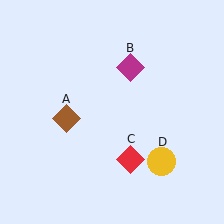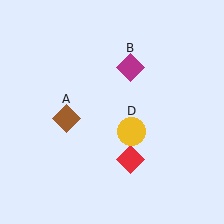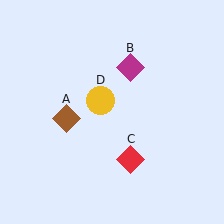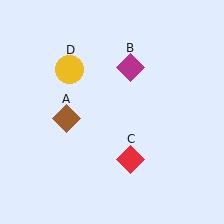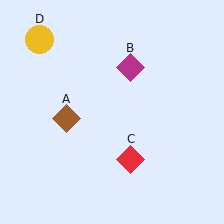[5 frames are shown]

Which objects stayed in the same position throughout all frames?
Brown diamond (object A) and magenta diamond (object B) and red diamond (object C) remained stationary.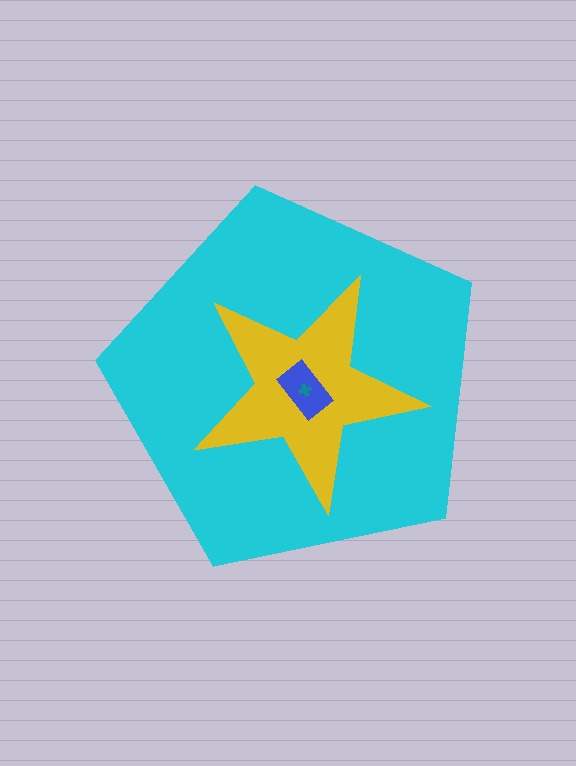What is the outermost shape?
The cyan pentagon.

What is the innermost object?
The teal cross.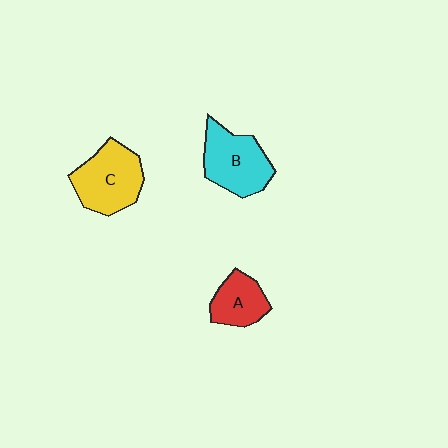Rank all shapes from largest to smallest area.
From largest to smallest: C (yellow), B (cyan), A (red).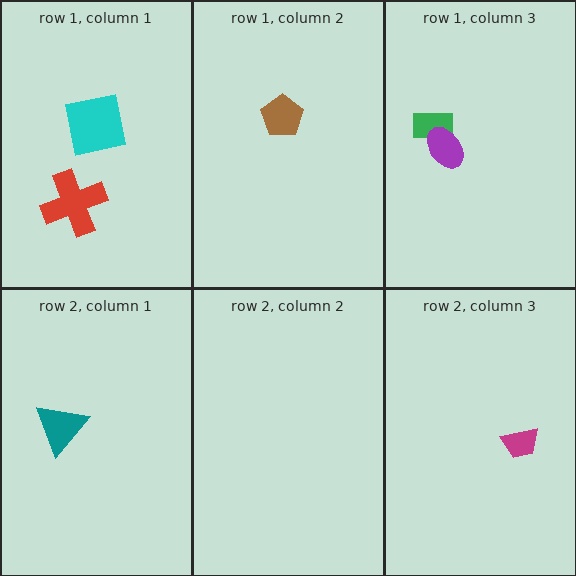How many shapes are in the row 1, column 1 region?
2.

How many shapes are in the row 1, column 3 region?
2.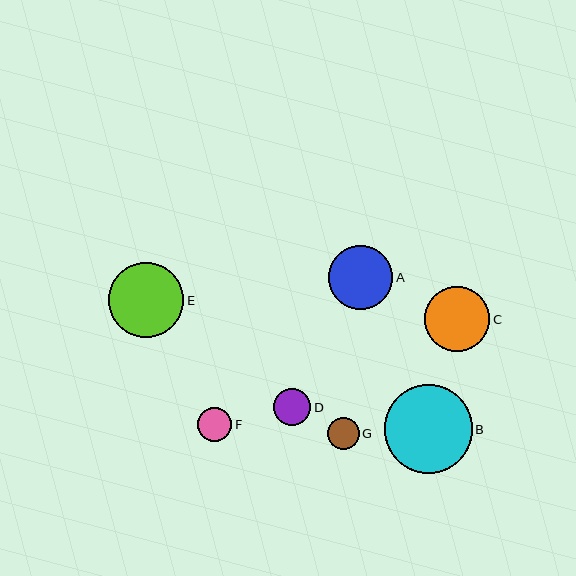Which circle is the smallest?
Circle G is the smallest with a size of approximately 32 pixels.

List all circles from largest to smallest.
From largest to smallest: B, E, C, A, D, F, G.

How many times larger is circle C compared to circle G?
Circle C is approximately 2.0 times the size of circle G.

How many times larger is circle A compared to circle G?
Circle A is approximately 2.0 times the size of circle G.